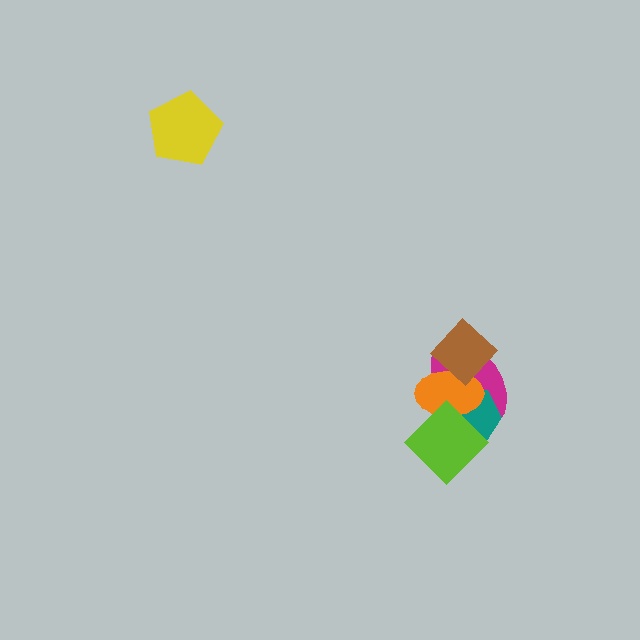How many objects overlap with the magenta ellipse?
4 objects overlap with the magenta ellipse.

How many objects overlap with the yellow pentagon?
0 objects overlap with the yellow pentagon.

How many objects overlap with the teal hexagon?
3 objects overlap with the teal hexagon.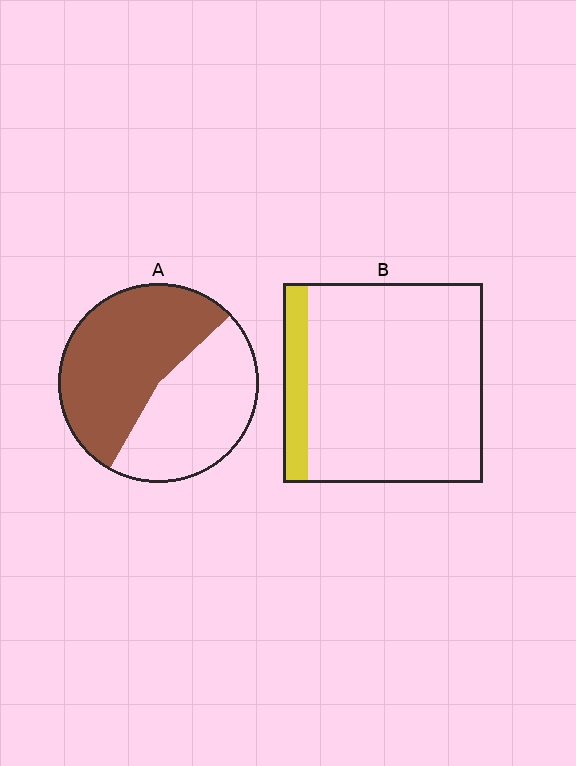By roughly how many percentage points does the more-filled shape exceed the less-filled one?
By roughly 40 percentage points (A over B).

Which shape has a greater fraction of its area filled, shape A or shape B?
Shape A.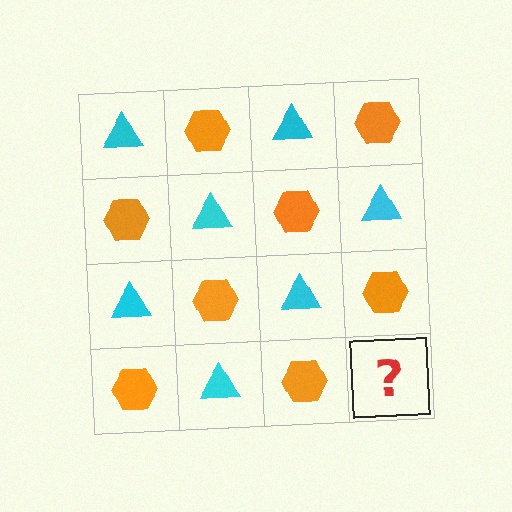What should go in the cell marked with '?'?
The missing cell should contain a cyan triangle.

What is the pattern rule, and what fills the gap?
The rule is that it alternates cyan triangle and orange hexagon in a checkerboard pattern. The gap should be filled with a cyan triangle.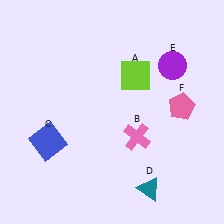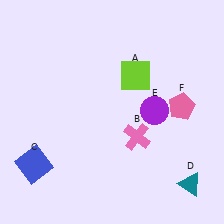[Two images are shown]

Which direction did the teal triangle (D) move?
The teal triangle (D) moved right.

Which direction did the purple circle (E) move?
The purple circle (E) moved down.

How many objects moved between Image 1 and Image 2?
3 objects moved between the two images.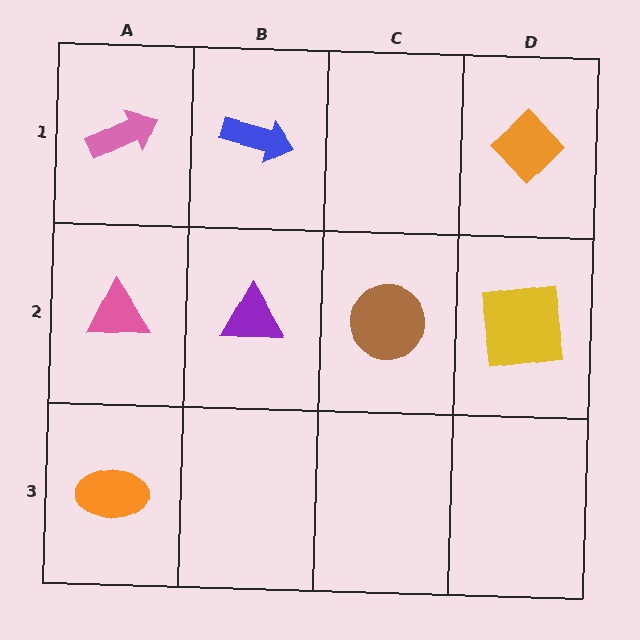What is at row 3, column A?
An orange ellipse.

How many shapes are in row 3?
1 shape.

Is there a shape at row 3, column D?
No, that cell is empty.